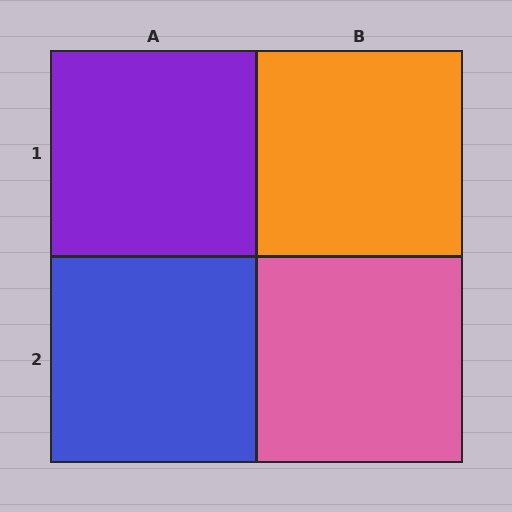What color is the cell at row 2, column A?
Blue.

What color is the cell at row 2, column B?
Pink.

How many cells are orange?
1 cell is orange.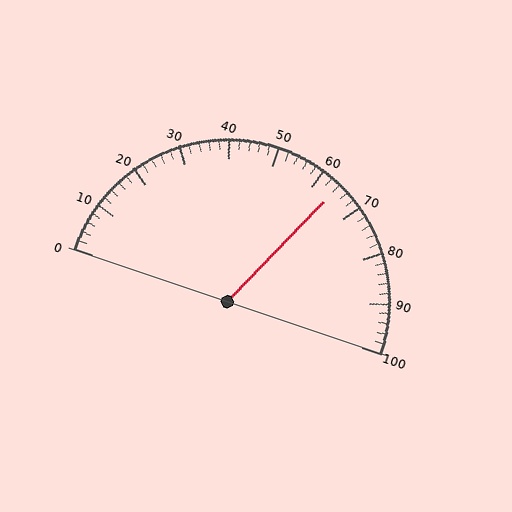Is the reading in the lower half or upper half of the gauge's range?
The reading is in the upper half of the range (0 to 100).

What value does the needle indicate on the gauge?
The needle indicates approximately 64.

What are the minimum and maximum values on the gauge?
The gauge ranges from 0 to 100.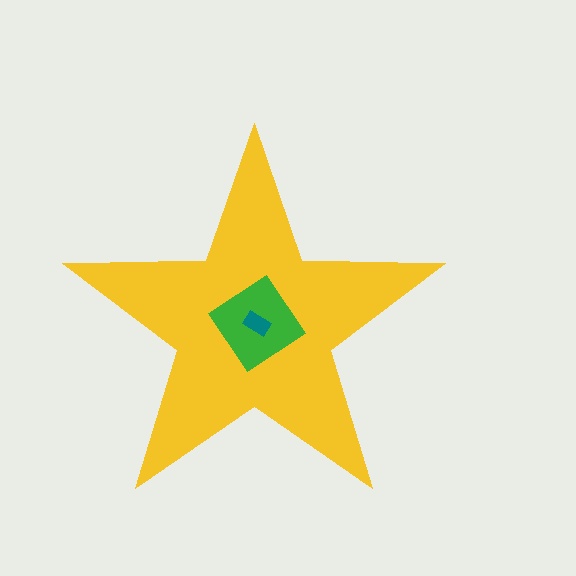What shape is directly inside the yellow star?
The green diamond.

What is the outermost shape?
The yellow star.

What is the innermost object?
The teal rectangle.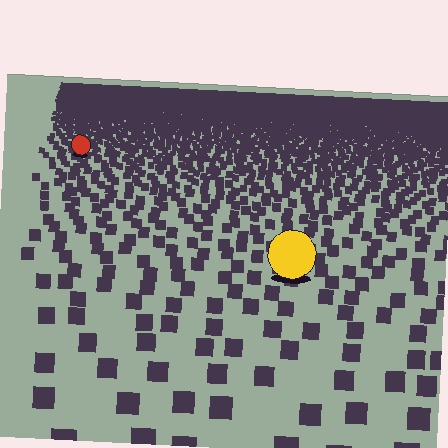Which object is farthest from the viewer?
The red circle is farthest from the viewer. It appears smaller and the ground texture around it is denser.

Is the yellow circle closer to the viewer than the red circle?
Yes. The yellow circle is closer — you can tell from the texture gradient: the ground texture is coarser near it.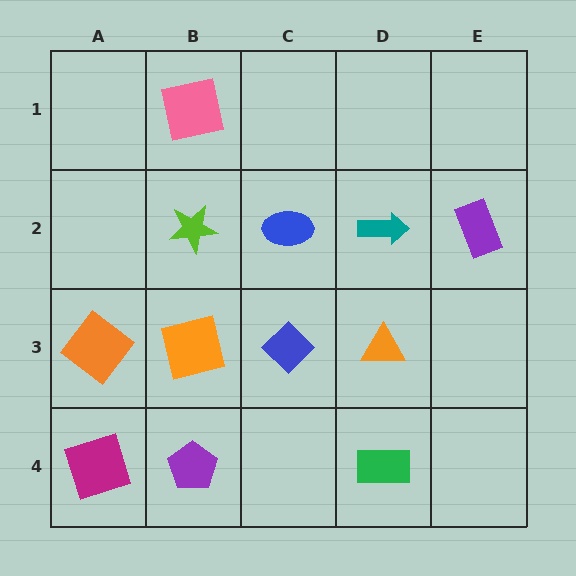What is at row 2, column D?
A teal arrow.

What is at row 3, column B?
An orange square.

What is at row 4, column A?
A magenta square.